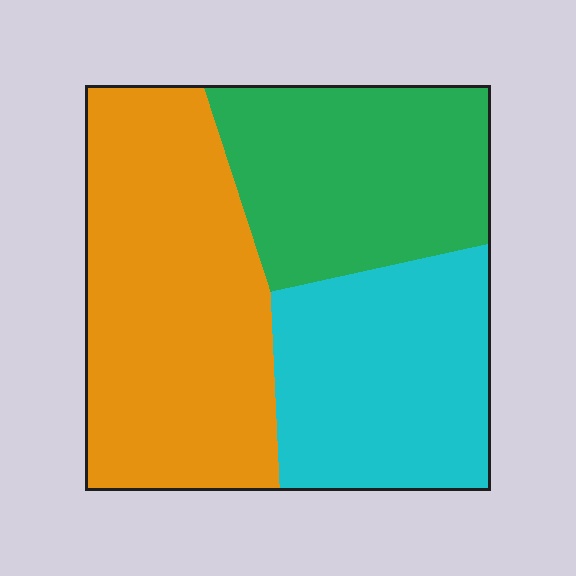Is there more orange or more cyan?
Orange.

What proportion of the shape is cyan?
Cyan covers roughly 30% of the shape.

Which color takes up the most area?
Orange, at roughly 40%.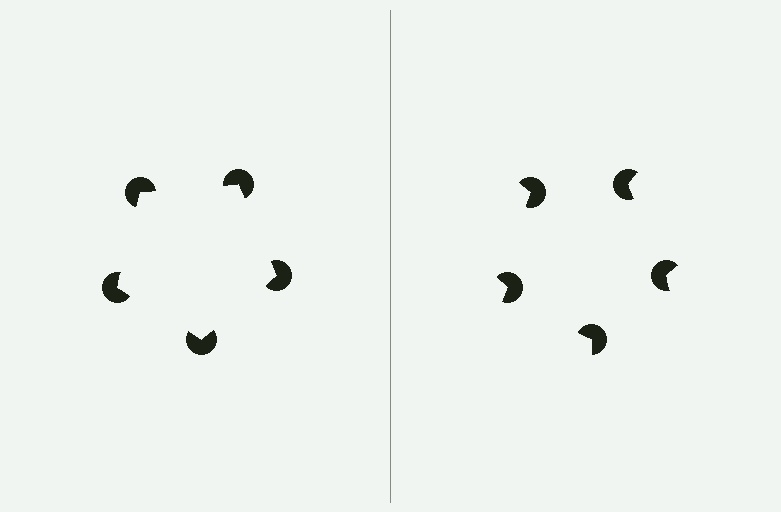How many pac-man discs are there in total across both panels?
10 — 5 on each side.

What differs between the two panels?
The pac-man discs are positioned identically on both sides; only the wedge orientations differ. On the left they align to a pentagon; on the right they are misaligned.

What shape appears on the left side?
An illusory pentagon.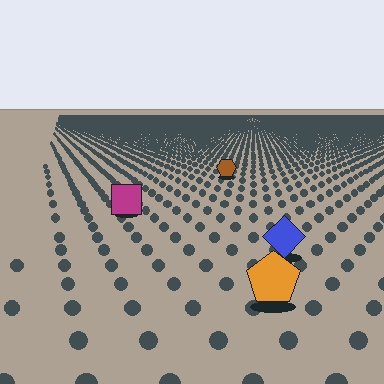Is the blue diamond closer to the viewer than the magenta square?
Yes. The blue diamond is closer — you can tell from the texture gradient: the ground texture is coarser near it.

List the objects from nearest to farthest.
From nearest to farthest: the orange pentagon, the blue diamond, the magenta square, the brown hexagon.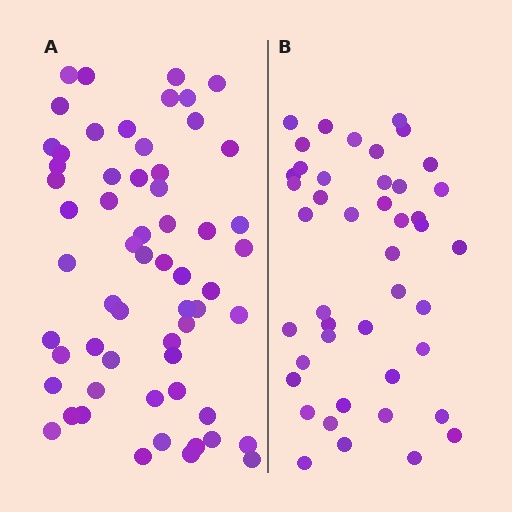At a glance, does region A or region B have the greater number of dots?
Region A (the left region) has more dots.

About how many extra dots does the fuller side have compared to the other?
Region A has approximately 15 more dots than region B.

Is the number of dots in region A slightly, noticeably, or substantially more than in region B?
Region A has noticeably more, but not dramatically so. The ratio is roughly 1.4 to 1.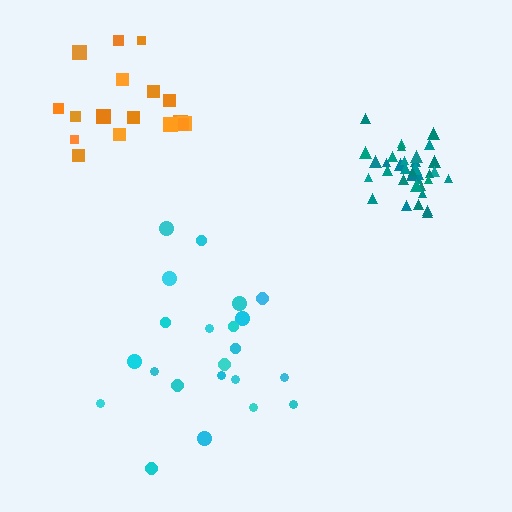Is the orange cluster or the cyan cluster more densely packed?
Orange.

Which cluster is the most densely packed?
Teal.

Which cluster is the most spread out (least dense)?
Cyan.